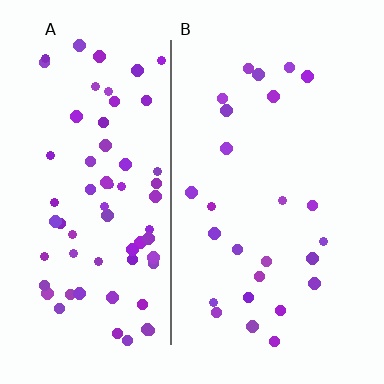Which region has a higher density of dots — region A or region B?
A (the left).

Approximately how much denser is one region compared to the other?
Approximately 2.7× — region A over region B.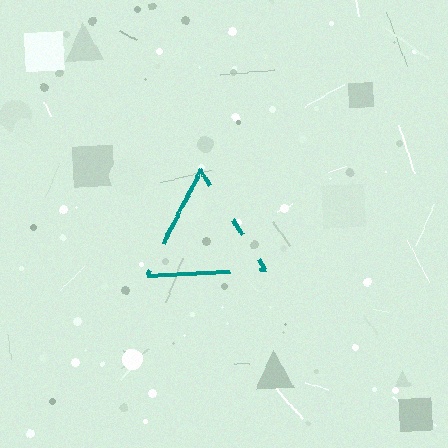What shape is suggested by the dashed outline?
The dashed outline suggests a triangle.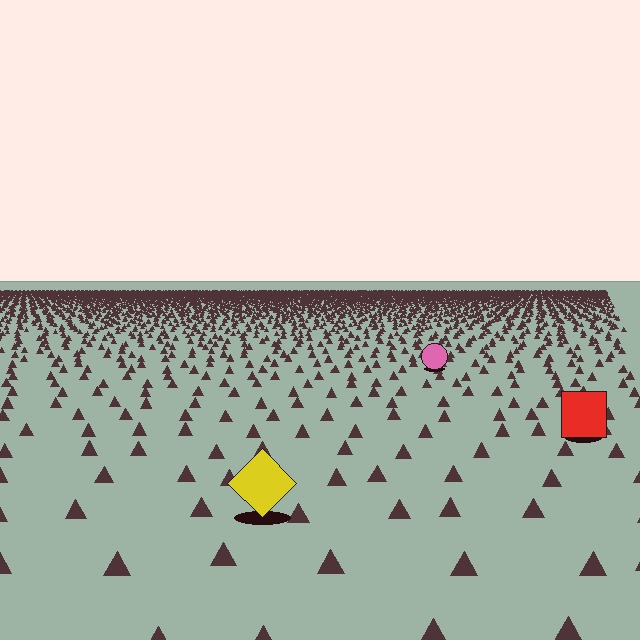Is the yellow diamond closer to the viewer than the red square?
Yes. The yellow diamond is closer — you can tell from the texture gradient: the ground texture is coarser near it.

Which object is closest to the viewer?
The yellow diamond is closest. The texture marks near it are larger and more spread out.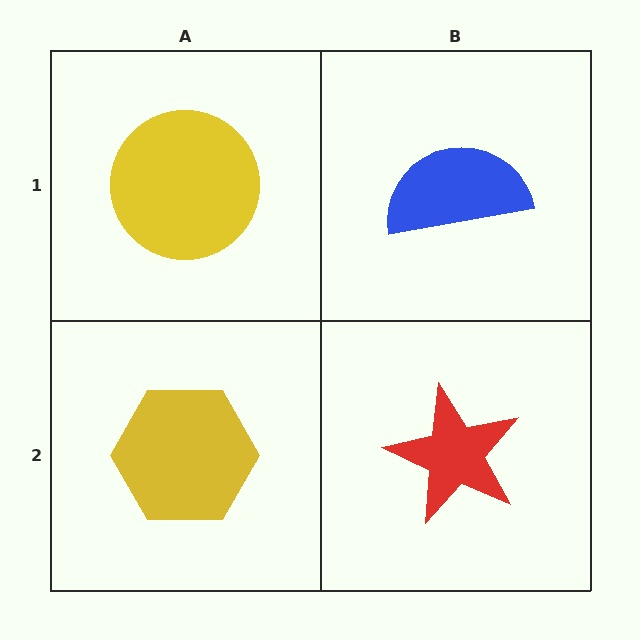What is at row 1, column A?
A yellow circle.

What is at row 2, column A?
A yellow hexagon.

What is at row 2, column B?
A red star.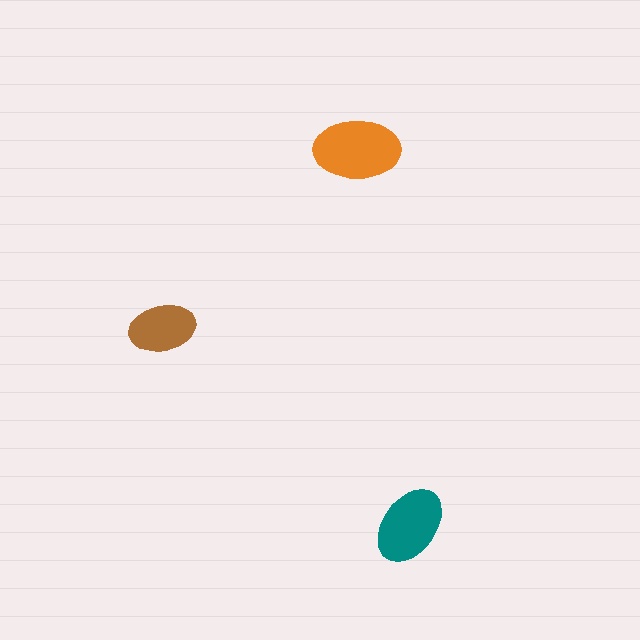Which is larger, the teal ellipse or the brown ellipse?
The teal one.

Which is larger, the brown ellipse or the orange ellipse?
The orange one.